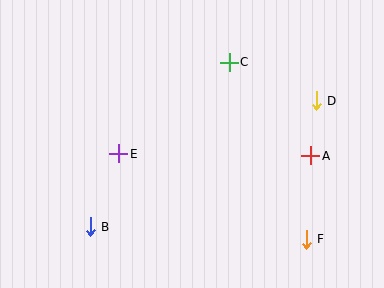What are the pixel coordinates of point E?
Point E is at (119, 154).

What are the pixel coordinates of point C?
Point C is at (229, 62).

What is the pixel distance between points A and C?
The distance between A and C is 124 pixels.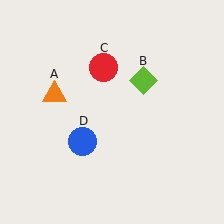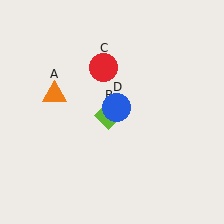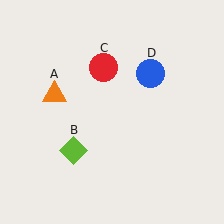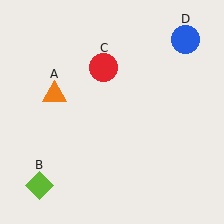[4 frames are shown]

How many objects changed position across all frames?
2 objects changed position: lime diamond (object B), blue circle (object D).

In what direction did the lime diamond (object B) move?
The lime diamond (object B) moved down and to the left.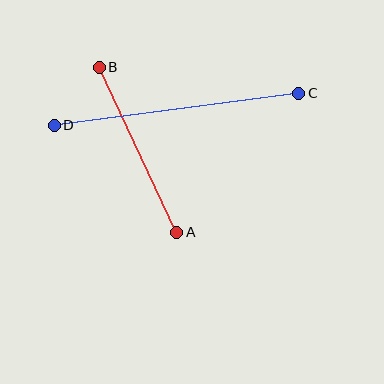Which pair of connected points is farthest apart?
Points C and D are farthest apart.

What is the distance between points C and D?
The distance is approximately 247 pixels.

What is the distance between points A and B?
The distance is approximately 182 pixels.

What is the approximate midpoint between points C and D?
The midpoint is at approximately (177, 109) pixels.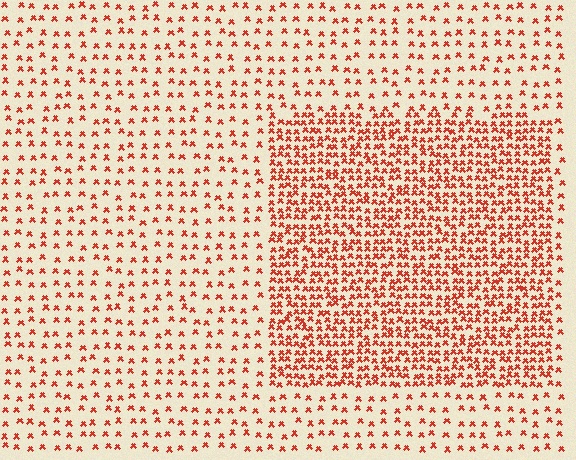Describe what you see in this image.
The image contains small red elements arranged at two different densities. A rectangle-shaped region is visible where the elements are more densely packed than the surrounding area.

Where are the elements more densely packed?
The elements are more densely packed inside the rectangle boundary.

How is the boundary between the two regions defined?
The boundary is defined by a change in element density (approximately 2.5x ratio). All elements are the same color, size, and shape.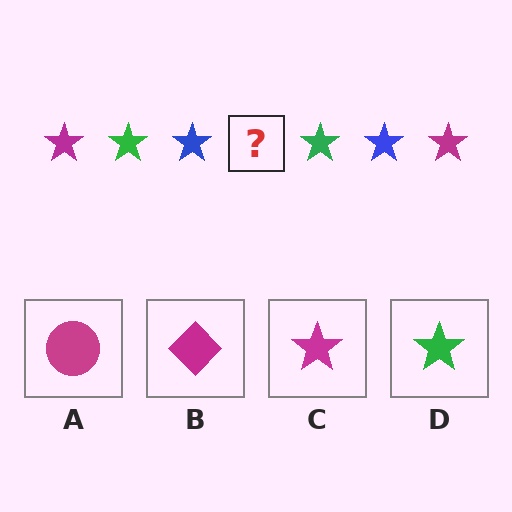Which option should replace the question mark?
Option C.